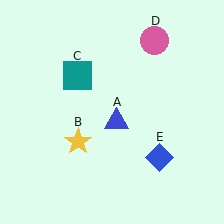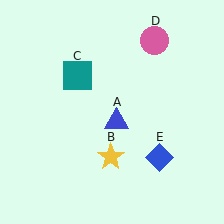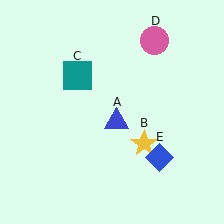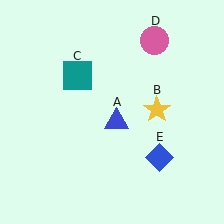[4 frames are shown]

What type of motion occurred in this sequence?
The yellow star (object B) rotated counterclockwise around the center of the scene.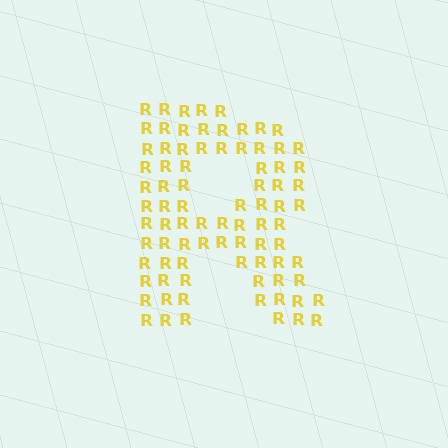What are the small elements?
The small elements are letter R's.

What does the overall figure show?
The overall figure shows the letter R.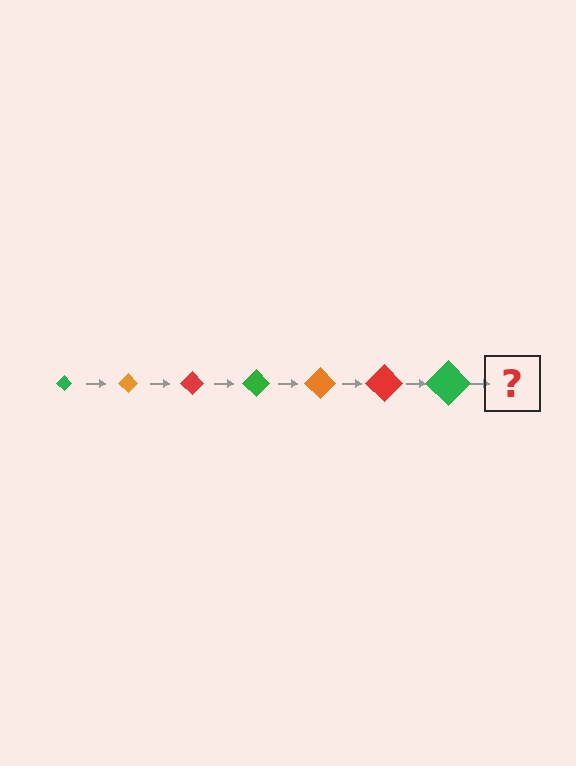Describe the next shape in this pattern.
It should be an orange diamond, larger than the previous one.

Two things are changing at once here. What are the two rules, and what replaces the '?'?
The two rules are that the diamond grows larger each step and the color cycles through green, orange, and red. The '?' should be an orange diamond, larger than the previous one.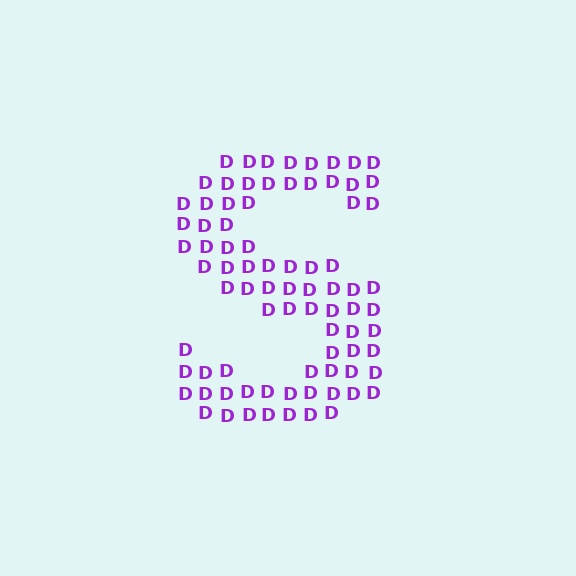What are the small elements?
The small elements are letter D's.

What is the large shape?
The large shape is the letter S.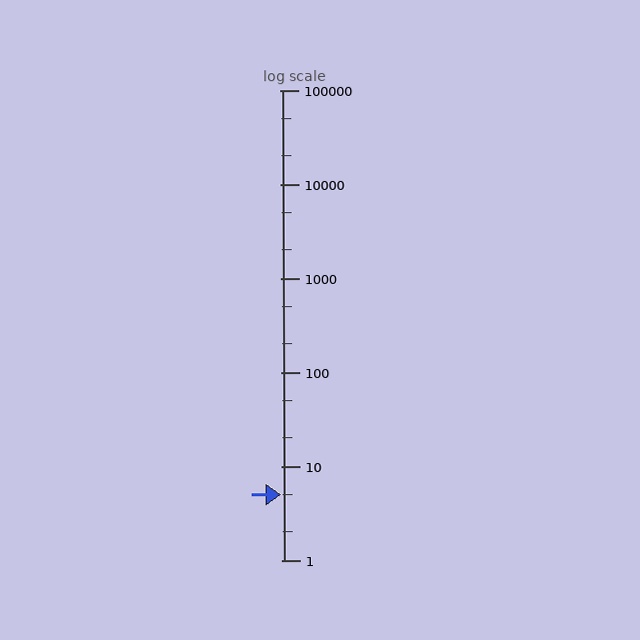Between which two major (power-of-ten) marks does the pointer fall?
The pointer is between 1 and 10.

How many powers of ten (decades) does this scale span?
The scale spans 5 decades, from 1 to 100000.